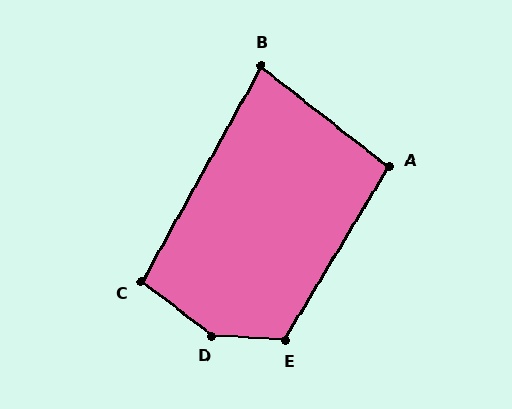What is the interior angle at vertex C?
Approximately 98 degrees (obtuse).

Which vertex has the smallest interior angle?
B, at approximately 81 degrees.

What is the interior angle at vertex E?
Approximately 118 degrees (obtuse).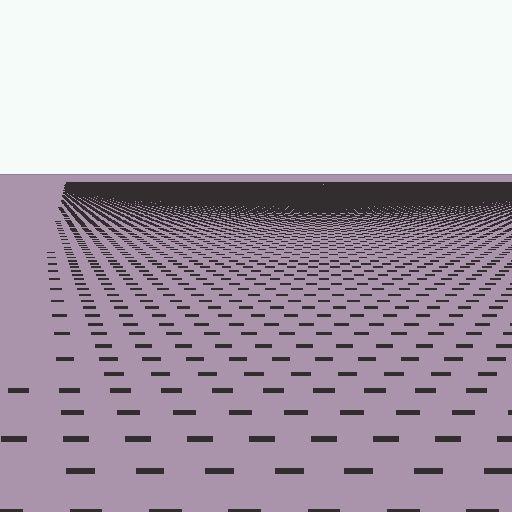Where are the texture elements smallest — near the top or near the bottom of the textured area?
Near the top.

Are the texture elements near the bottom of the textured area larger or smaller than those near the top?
Larger. Near the bottom, elements are closer to the viewer and appear at a bigger on-screen size.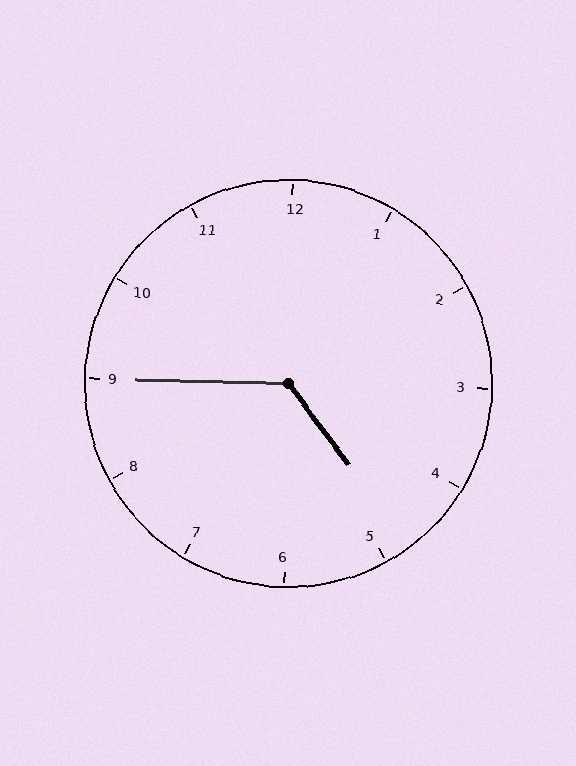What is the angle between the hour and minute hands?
Approximately 128 degrees.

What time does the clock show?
4:45.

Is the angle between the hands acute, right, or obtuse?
It is obtuse.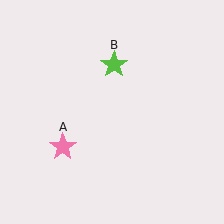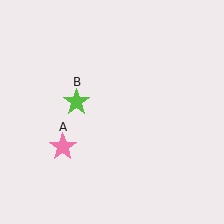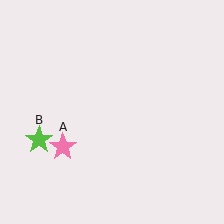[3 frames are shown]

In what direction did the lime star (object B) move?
The lime star (object B) moved down and to the left.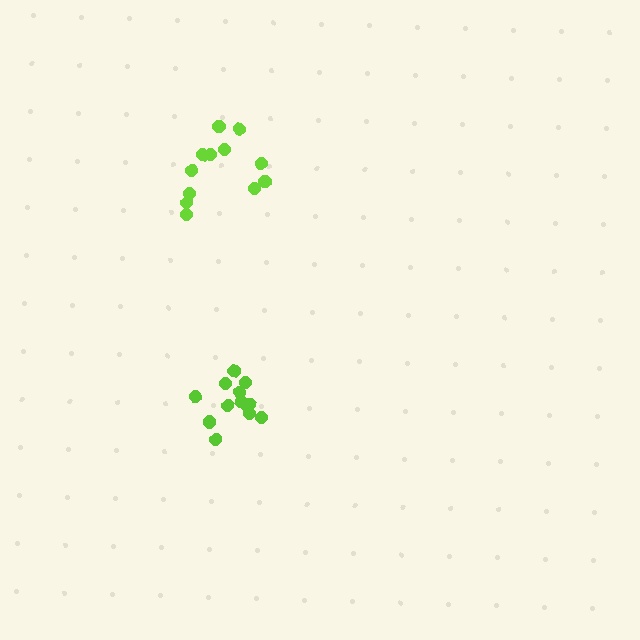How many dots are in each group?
Group 1: 13 dots, Group 2: 12 dots (25 total).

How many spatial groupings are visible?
There are 2 spatial groupings.